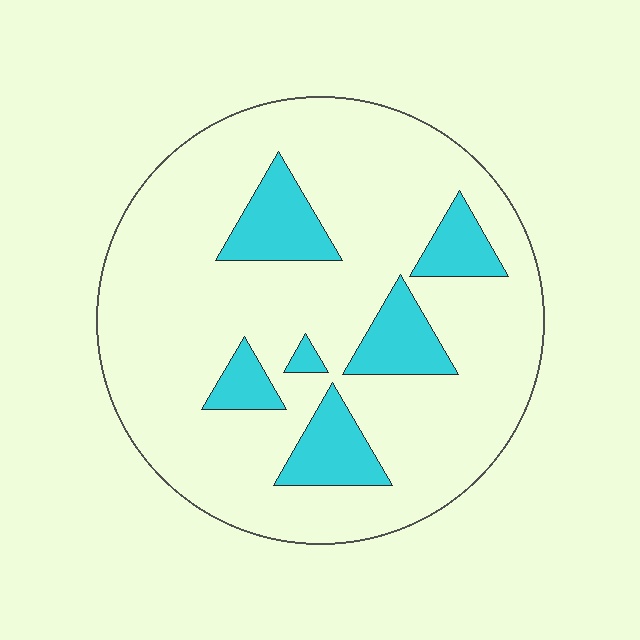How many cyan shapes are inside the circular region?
6.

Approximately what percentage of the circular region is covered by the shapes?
Approximately 20%.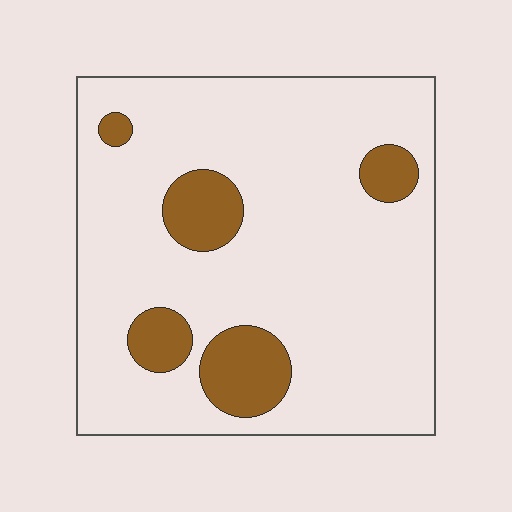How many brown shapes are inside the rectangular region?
5.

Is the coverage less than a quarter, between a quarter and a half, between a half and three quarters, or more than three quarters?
Less than a quarter.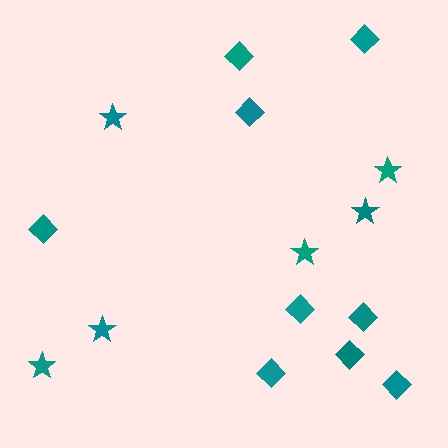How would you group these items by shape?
There are 2 groups: one group of stars (6) and one group of diamonds (9).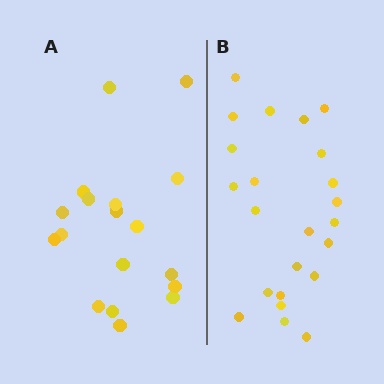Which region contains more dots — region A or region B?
Region B (the right region) has more dots.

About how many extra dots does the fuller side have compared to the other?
Region B has about 5 more dots than region A.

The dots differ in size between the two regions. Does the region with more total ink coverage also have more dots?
No. Region A has more total ink coverage because its dots are larger, but region B actually contains more individual dots. Total area can be misleading — the number of items is what matters here.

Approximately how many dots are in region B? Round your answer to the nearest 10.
About 20 dots. (The exact count is 23, which rounds to 20.)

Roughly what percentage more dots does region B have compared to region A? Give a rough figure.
About 30% more.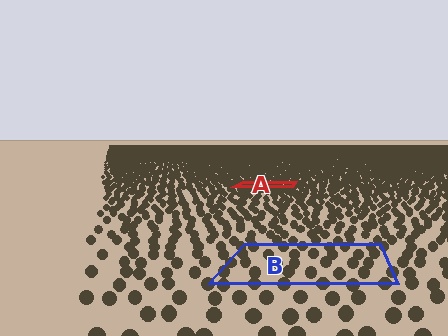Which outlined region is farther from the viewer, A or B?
Region A is farther from the viewer — the texture elements inside it appear smaller and more densely packed.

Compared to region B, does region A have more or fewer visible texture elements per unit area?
Region A has more texture elements per unit area — they are packed more densely because it is farther away.